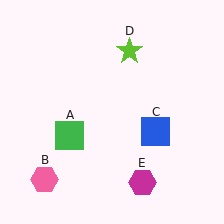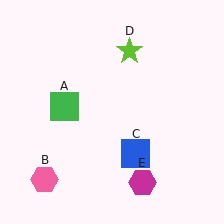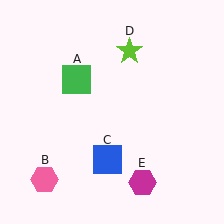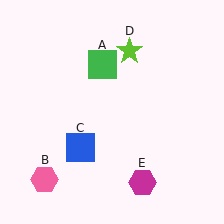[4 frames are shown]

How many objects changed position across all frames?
2 objects changed position: green square (object A), blue square (object C).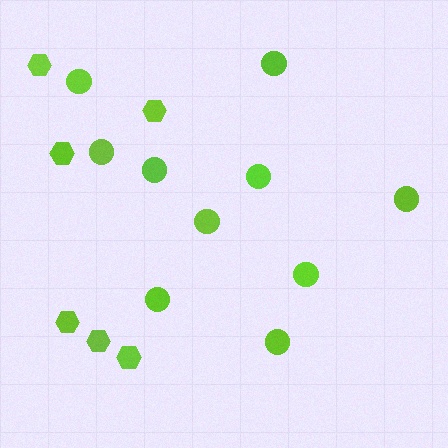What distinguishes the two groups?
There are 2 groups: one group of circles (10) and one group of hexagons (6).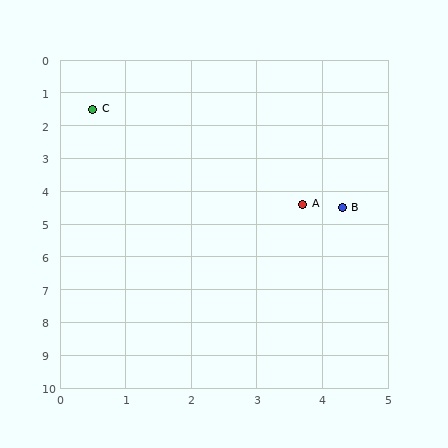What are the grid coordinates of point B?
Point B is at approximately (4.3, 4.5).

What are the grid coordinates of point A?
Point A is at approximately (3.7, 4.4).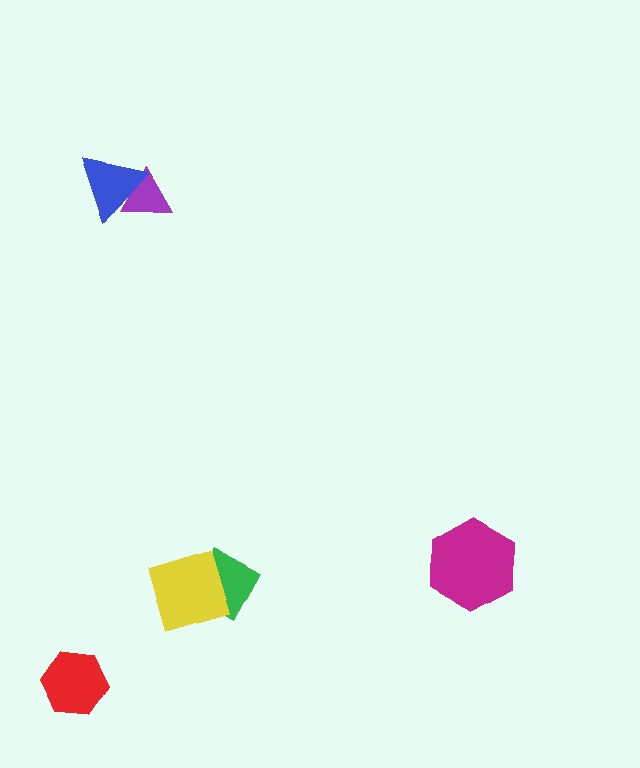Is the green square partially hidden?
Yes, it is partially covered by another shape.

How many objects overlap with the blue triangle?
1 object overlaps with the blue triangle.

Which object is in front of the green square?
The yellow square is in front of the green square.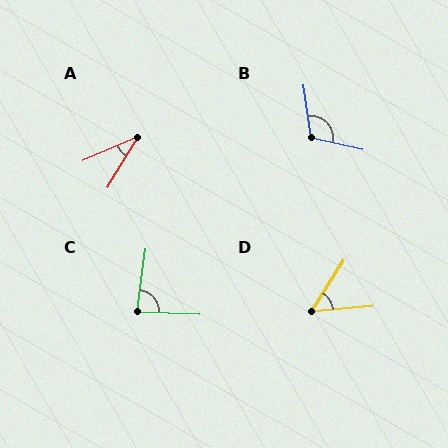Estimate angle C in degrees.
Approximately 85 degrees.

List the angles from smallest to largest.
A (36°), D (53°), C (85°), B (110°).